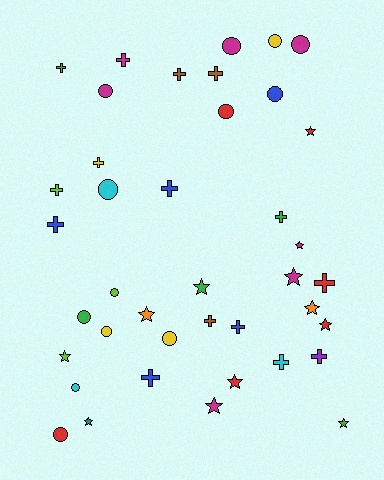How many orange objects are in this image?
There are 2 orange objects.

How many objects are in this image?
There are 40 objects.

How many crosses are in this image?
There are 15 crosses.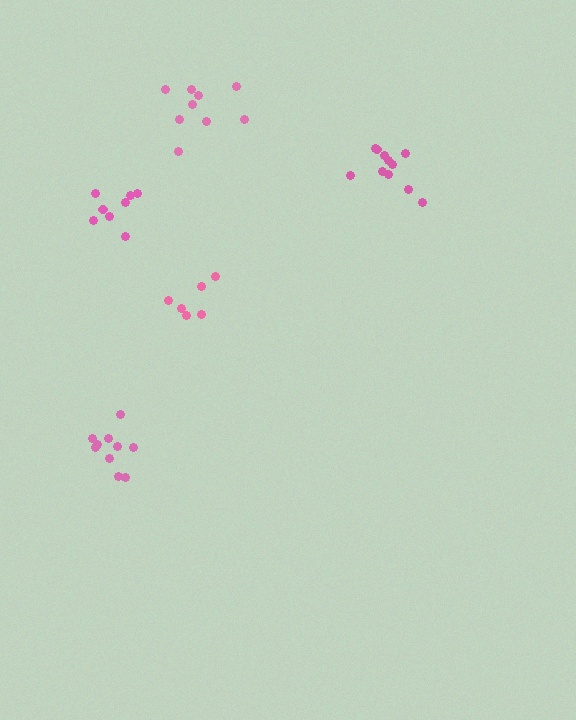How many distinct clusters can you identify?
There are 5 distinct clusters.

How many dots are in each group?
Group 1: 6 dots, Group 2: 9 dots, Group 3: 11 dots, Group 4: 10 dots, Group 5: 8 dots (44 total).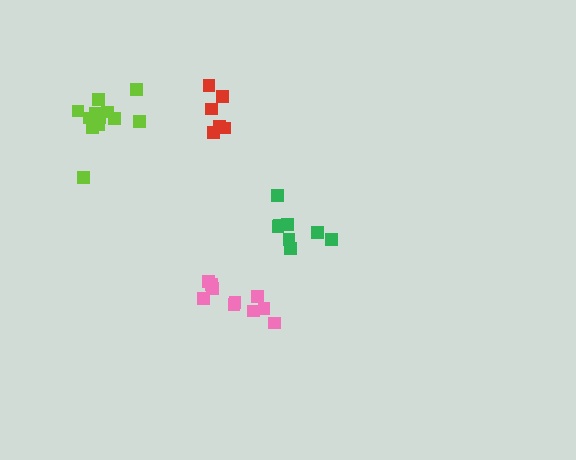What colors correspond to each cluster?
The clusters are colored: red, lime, green, pink.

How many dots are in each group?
Group 1: 6 dots, Group 2: 12 dots, Group 3: 8 dots, Group 4: 10 dots (36 total).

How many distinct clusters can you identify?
There are 4 distinct clusters.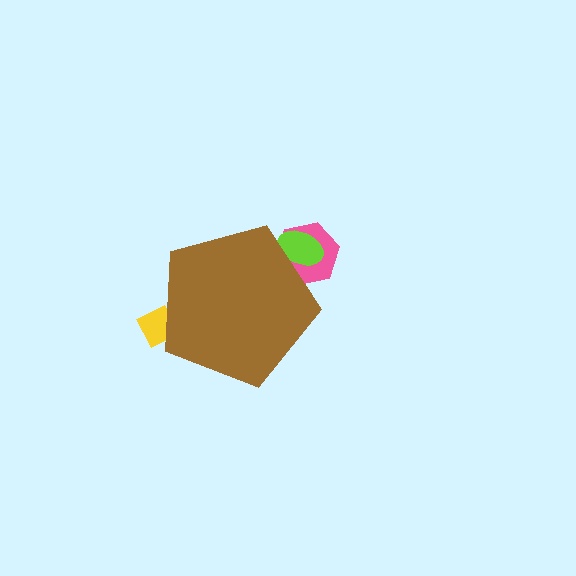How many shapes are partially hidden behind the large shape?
3 shapes are partially hidden.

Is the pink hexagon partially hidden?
Yes, the pink hexagon is partially hidden behind the brown pentagon.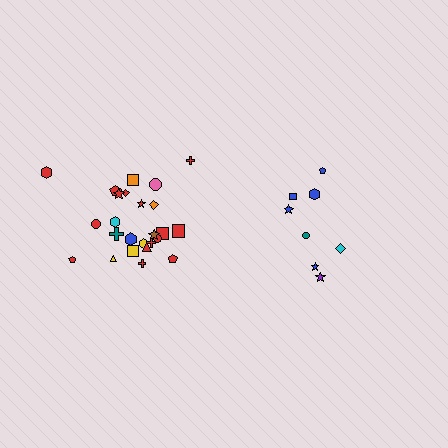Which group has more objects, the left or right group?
The left group.